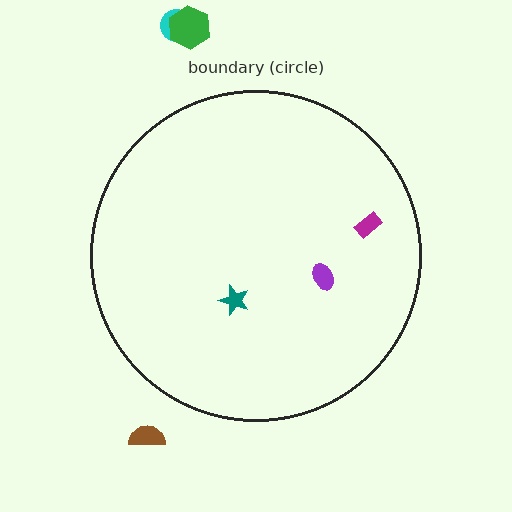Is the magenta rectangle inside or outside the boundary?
Inside.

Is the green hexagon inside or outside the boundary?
Outside.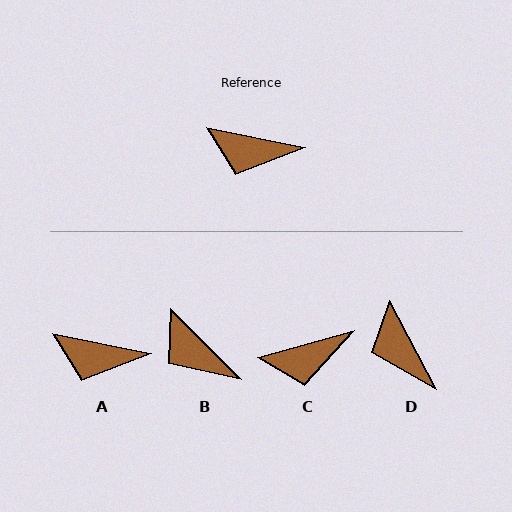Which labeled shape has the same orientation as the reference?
A.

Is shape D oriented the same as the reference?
No, it is off by about 51 degrees.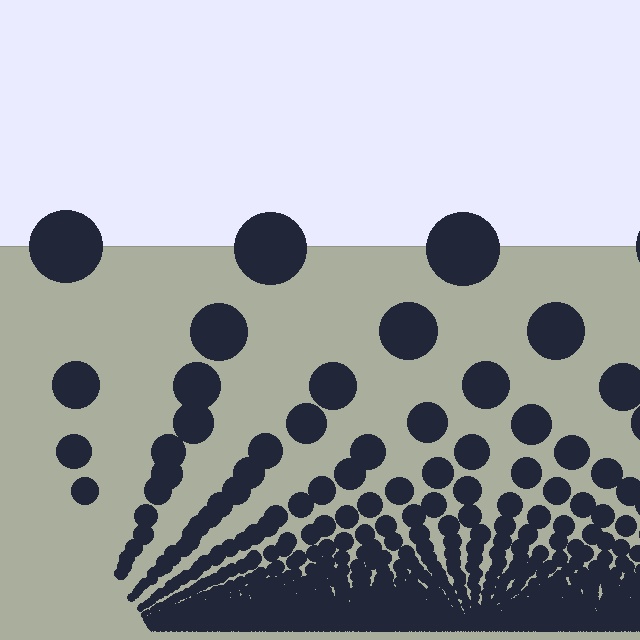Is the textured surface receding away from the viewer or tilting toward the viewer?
The surface appears to tilt toward the viewer. Texture elements get larger and sparser toward the top.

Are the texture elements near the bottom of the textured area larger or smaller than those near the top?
Smaller. The gradient is inverted — elements near the bottom are smaller and denser.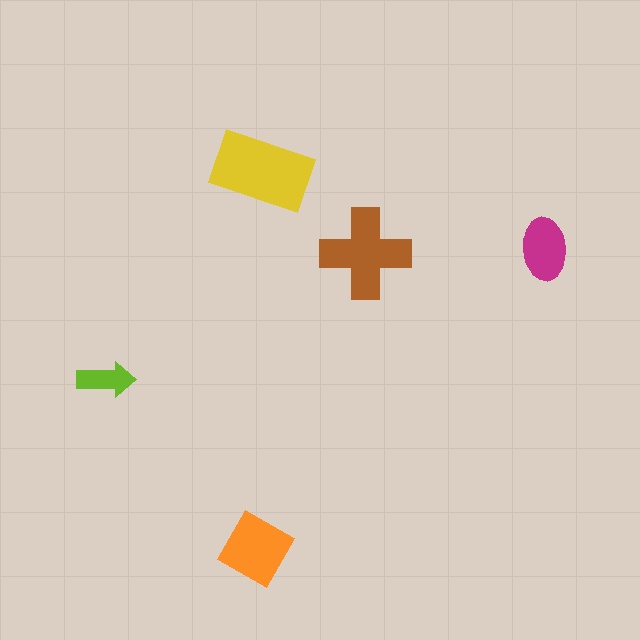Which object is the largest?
The yellow rectangle.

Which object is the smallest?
The lime arrow.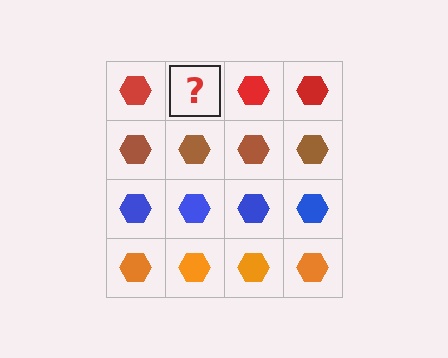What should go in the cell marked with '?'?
The missing cell should contain a red hexagon.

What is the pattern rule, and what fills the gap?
The rule is that each row has a consistent color. The gap should be filled with a red hexagon.